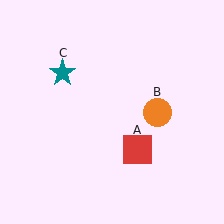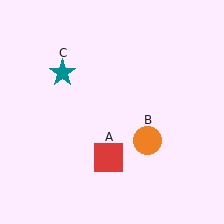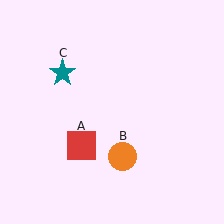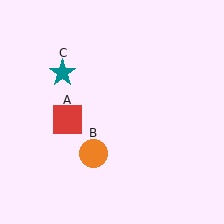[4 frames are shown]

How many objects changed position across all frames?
2 objects changed position: red square (object A), orange circle (object B).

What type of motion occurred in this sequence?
The red square (object A), orange circle (object B) rotated clockwise around the center of the scene.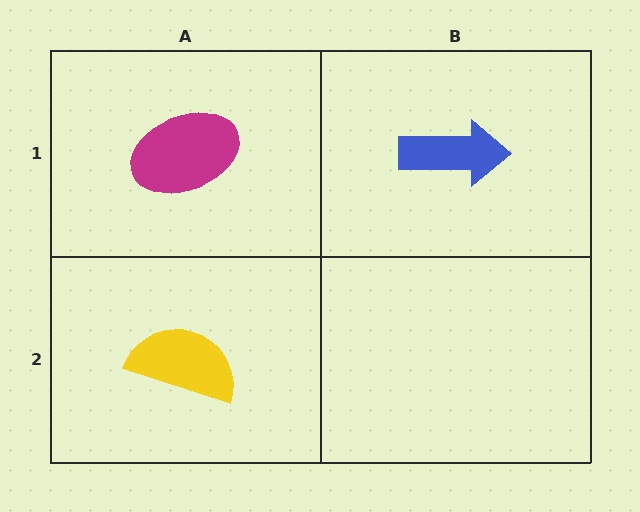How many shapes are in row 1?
2 shapes.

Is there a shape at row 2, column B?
No, that cell is empty.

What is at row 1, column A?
A magenta ellipse.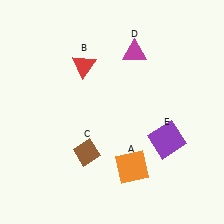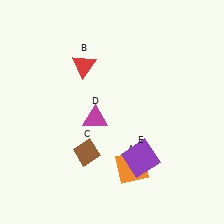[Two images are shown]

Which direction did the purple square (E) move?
The purple square (E) moved left.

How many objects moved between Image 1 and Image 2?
2 objects moved between the two images.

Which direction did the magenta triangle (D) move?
The magenta triangle (D) moved down.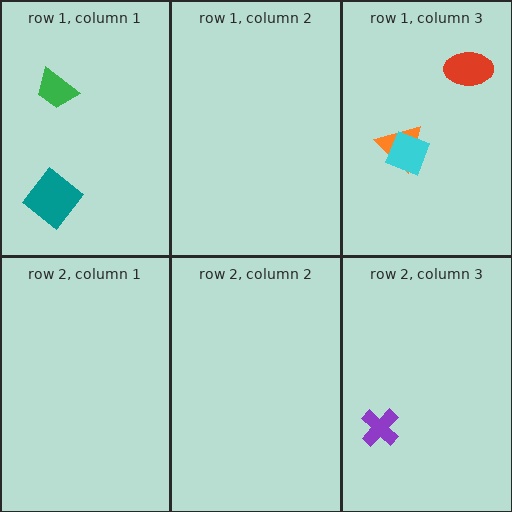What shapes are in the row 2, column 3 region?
The purple cross.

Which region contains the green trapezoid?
The row 1, column 1 region.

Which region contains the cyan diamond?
The row 1, column 3 region.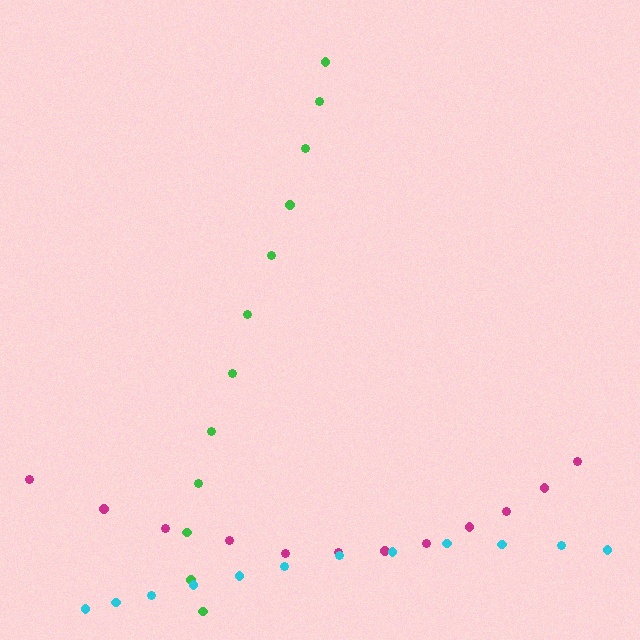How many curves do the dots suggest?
There are 3 distinct paths.